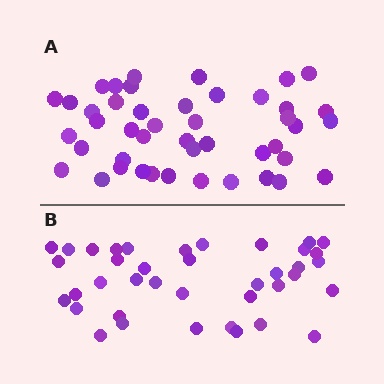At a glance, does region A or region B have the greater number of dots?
Region A (the top region) has more dots.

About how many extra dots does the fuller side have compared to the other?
Region A has about 6 more dots than region B.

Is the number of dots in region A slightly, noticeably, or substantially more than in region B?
Region A has only slightly more — the two regions are fairly close. The ratio is roughly 1.2 to 1.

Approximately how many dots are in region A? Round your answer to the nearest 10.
About 40 dots. (The exact count is 45, which rounds to 40.)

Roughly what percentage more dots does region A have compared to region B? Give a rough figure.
About 15% more.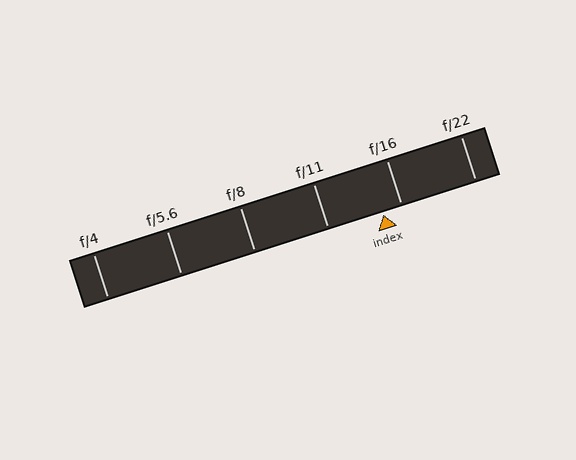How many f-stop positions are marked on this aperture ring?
There are 6 f-stop positions marked.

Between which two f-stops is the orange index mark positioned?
The index mark is between f/11 and f/16.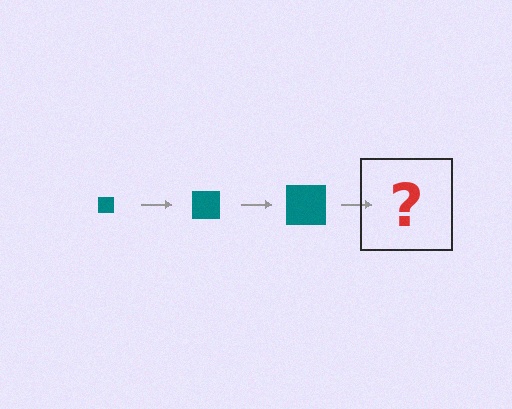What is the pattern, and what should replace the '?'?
The pattern is that the square gets progressively larger each step. The '?' should be a teal square, larger than the previous one.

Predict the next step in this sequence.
The next step is a teal square, larger than the previous one.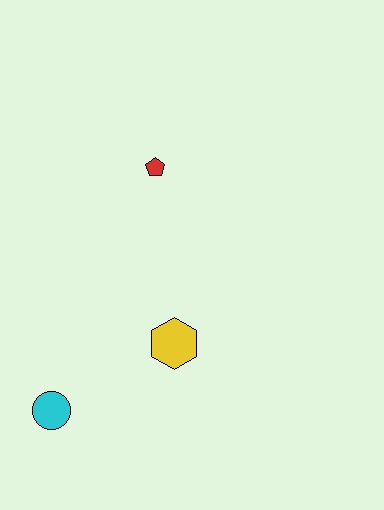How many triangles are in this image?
There are no triangles.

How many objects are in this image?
There are 3 objects.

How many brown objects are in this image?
There are no brown objects.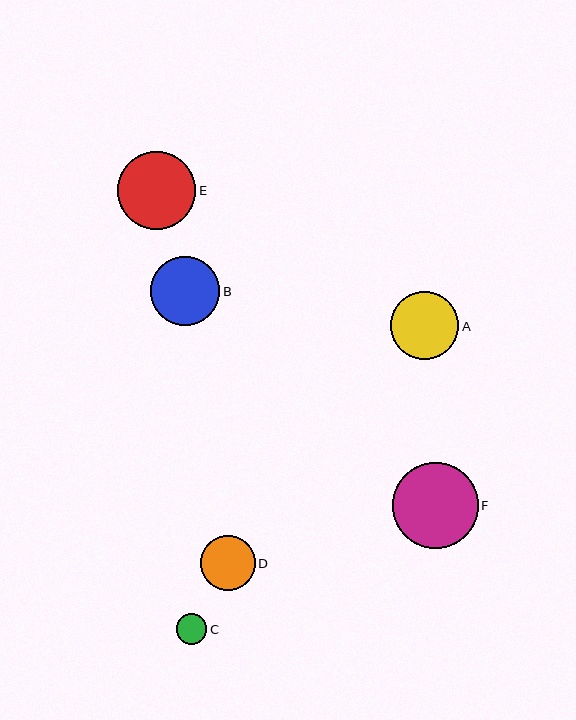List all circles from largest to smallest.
From largest to smallest: F, E, B, A, D, C.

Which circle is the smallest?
Circle C is the smallest with a size of approximately 31 pixels.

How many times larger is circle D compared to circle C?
Circle D is approximately 1.8 times the size of circle C.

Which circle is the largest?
Circle F is the largest with a size of approximately 86 pixels.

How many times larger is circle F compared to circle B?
Circle F is approximately 1.3 times the size of circle B.